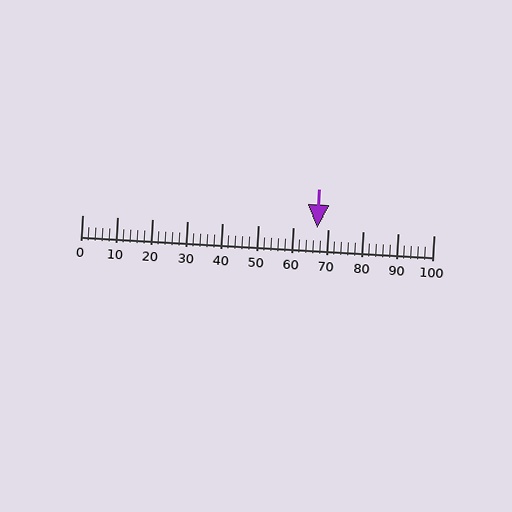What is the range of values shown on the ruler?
The ruler shows values from 0 to 100.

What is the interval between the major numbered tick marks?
The major tick marks are spaced 10 units apart.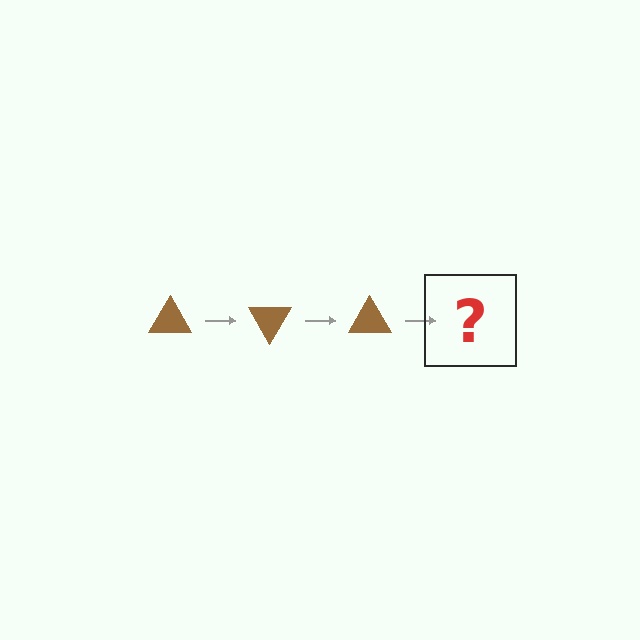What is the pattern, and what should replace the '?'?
The pattern is that the triangle rotates 60 degrees each step. The '?' should be a brown triangle rotated 180 degrees.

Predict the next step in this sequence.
The next step is a brown triangle rotated 180 degrees.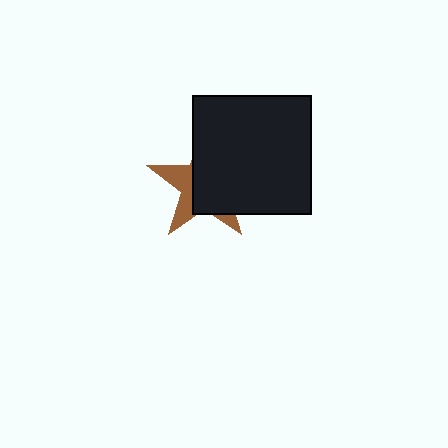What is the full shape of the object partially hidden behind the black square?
The partially hidden object is a brown star.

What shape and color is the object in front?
The object in front is a black square.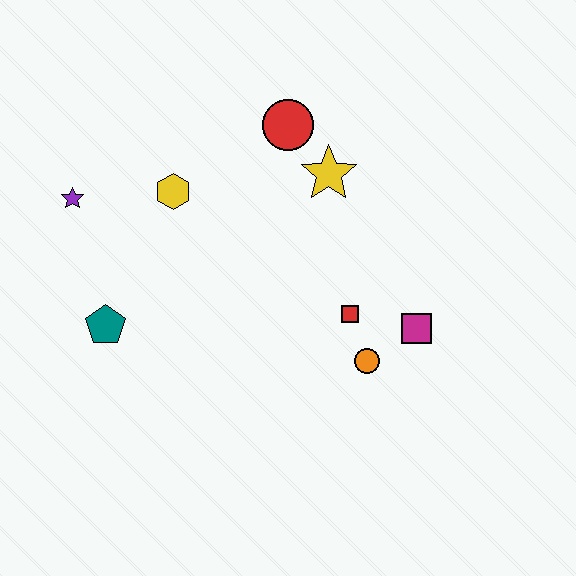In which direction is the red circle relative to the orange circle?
The red circle is above the orange circle.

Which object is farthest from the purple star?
The magenta square is farthest from the purple star.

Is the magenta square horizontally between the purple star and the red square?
No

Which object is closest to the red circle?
The yellow star is closest to the red circle.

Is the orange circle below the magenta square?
Yes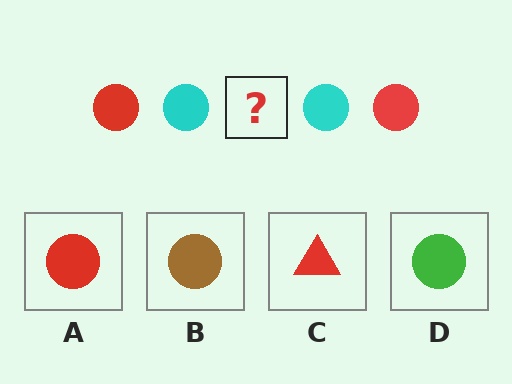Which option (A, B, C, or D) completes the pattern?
A.